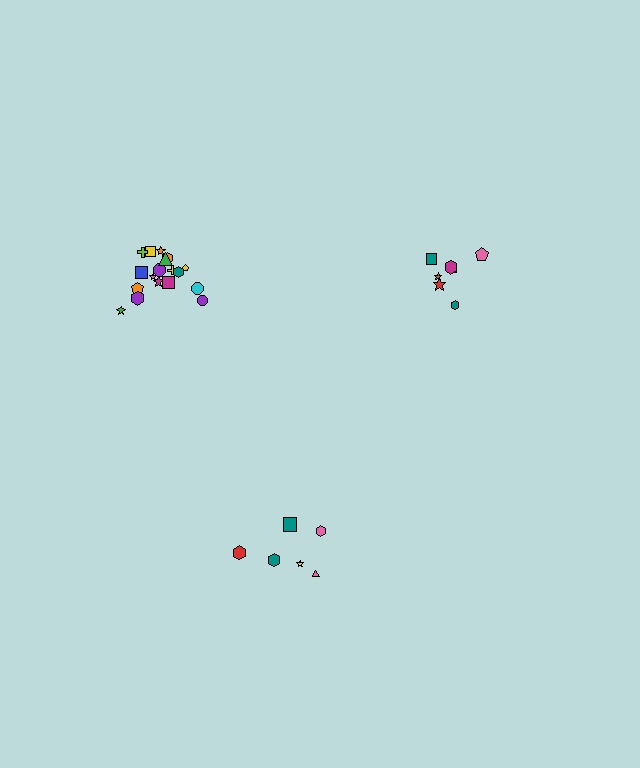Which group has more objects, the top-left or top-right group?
The top-left group.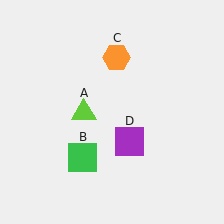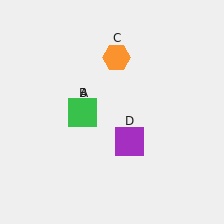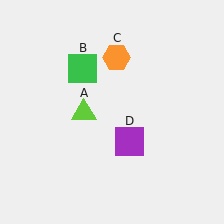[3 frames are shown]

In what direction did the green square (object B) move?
The green square (object B) moved up.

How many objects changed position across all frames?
1 object changed position: green square (object B).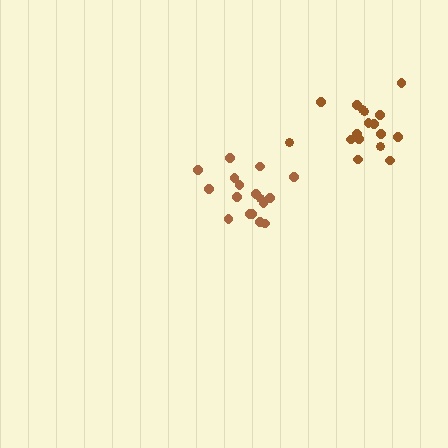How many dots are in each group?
Group 1: 17 dots, Group 2: 17 dots (34 total).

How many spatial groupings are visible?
There are 2 spatial groupings.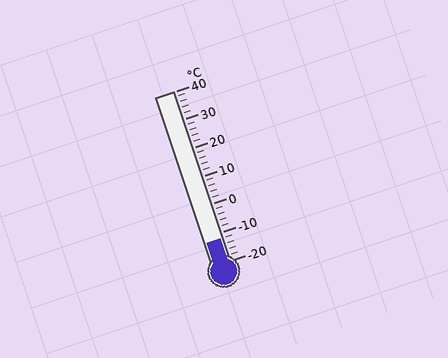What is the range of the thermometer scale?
The thermometer scale ranges from -20°C to 40°C.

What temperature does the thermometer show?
The thermometer shows approximately -12°C.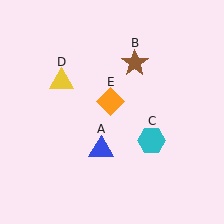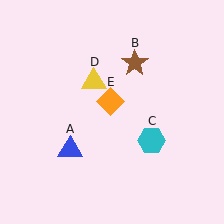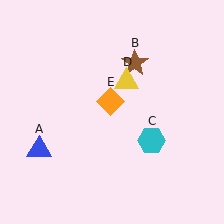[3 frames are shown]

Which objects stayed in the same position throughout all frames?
Brown star (object B) and cyan hexagon (object C) and orange diamond (object E) remained stationary.